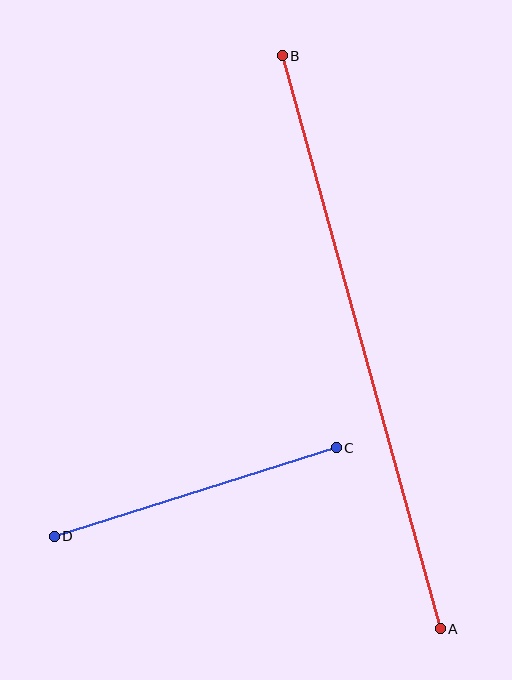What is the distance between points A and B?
The distance is approximately 594 pixels.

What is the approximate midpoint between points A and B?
The midpoint is at approximately (361, 342) pixels.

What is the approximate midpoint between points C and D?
The midpoint is at approximately (195, 492) pixels.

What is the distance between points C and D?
The distance is approximately 296 pixels.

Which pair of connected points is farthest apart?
Points A and B are farthest apart.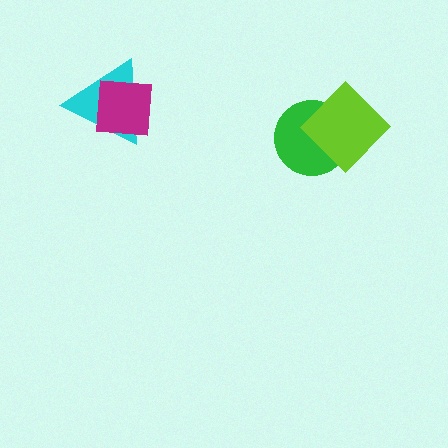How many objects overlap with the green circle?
1 object overlaps with the green circle.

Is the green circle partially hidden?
Yes, it is partially covered by another shape.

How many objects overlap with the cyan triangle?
1 object overlaps with the cyan triangle.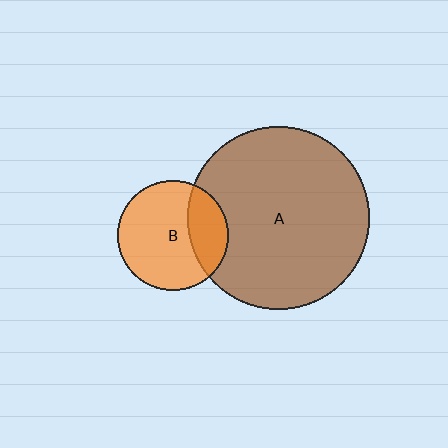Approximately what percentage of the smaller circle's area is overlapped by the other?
Approximately 25%.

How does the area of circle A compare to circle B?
Approximately 2.7 times.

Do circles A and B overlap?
Yes.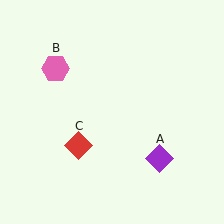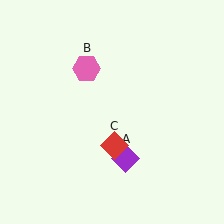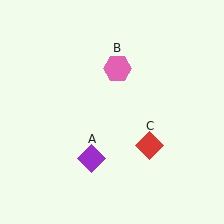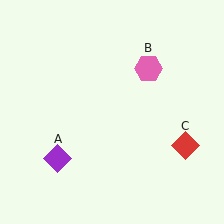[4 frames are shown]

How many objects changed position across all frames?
3 objects changed position: purple diamond (object A), pink hexagon (object B), red diamond (object C).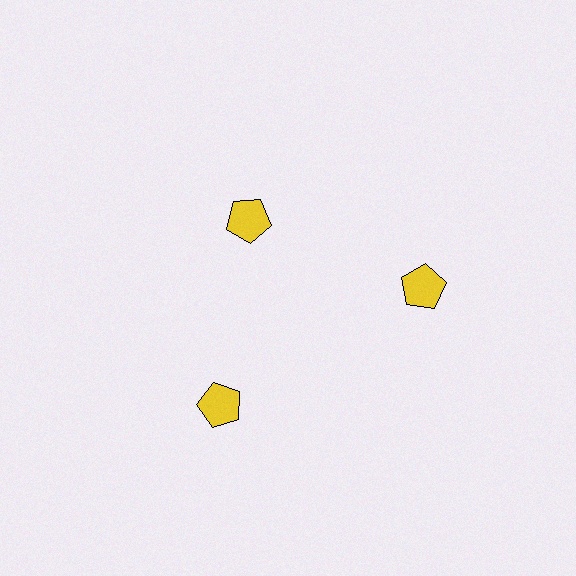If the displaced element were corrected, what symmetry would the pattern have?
It would have 3-fold rotational symmetry — the pattern would map onto itself every 120 degrees.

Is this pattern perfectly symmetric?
No. The 3 yellow pentagons are arranged in a ring, but one element near the 11 o'clock position is pulled inward toward the center, breaking the 3-fold rotational symmetry.